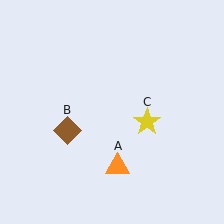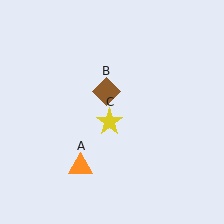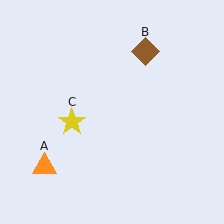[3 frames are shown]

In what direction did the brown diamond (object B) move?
The brown diamond (object B) moved up and to the right.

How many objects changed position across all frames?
3 objects changed position: orange triangle (object A), brown diamond (object B), yellow star (object C).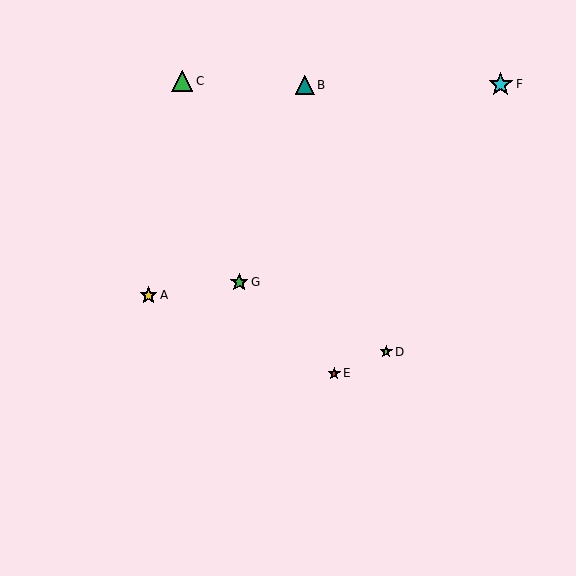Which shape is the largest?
The cyan star (labeled F) is the largest.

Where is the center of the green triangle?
The center of the green triangle is at (182, 81).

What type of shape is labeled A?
Shape A is a yellow star.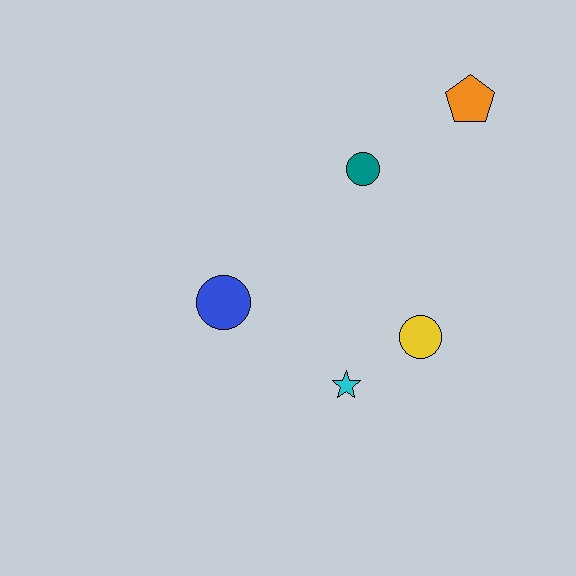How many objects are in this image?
There are 5 objects.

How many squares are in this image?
There are no squares.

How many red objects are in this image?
There are no red objects.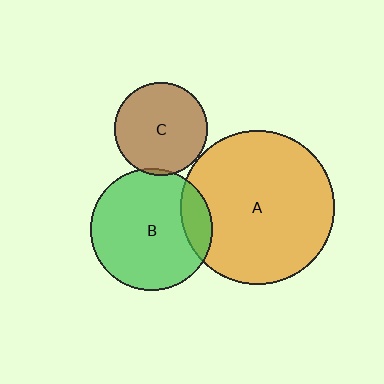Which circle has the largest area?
Circle A (orange).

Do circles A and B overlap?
Yes.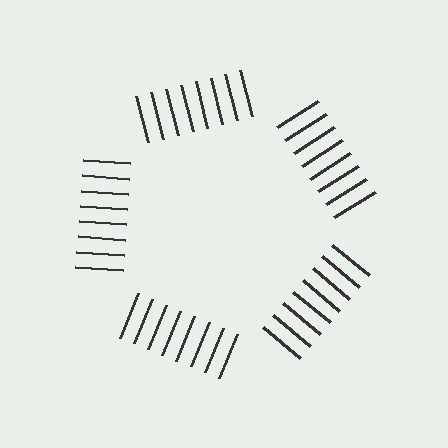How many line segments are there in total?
40 — 8 along each of the 5 edges.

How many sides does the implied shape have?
5 sides — the line-ends trace a pentagon.